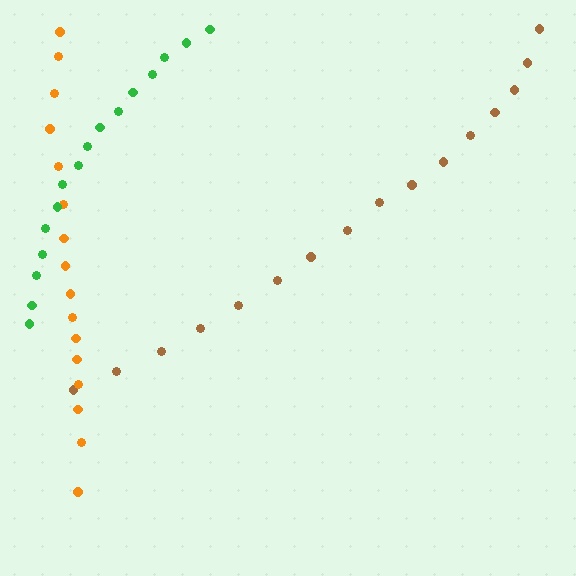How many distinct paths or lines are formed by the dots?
There are 3 distinct paths.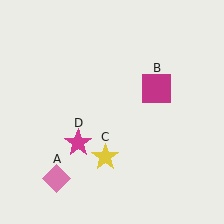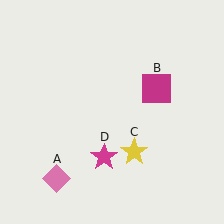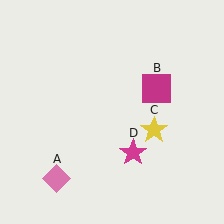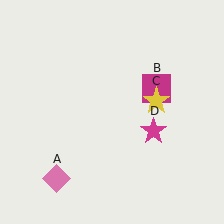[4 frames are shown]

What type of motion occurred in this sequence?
The yellow star (object C), magenta star (object D) rotated counterclockwise around the center of the scene.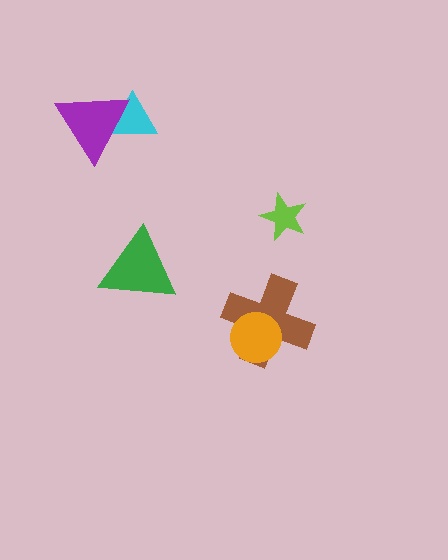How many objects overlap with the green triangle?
0 objects overlap with the green triangle.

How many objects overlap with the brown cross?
1 object overlaps with the brown cross.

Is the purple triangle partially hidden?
No, no other shape covers it.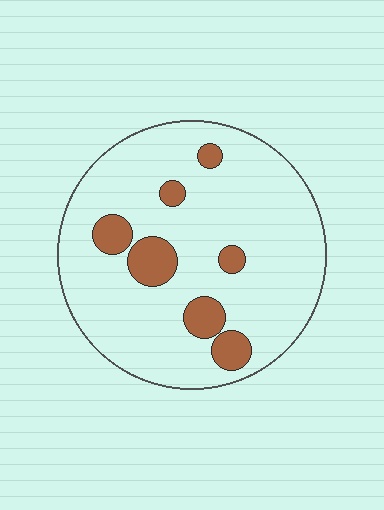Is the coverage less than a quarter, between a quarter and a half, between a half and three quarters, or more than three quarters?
Less than a quarter.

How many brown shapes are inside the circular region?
7.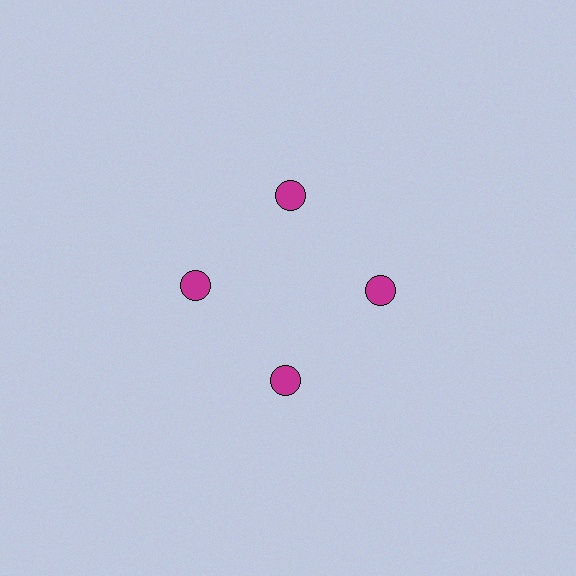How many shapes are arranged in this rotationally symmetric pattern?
There are 4 shapes, arranged in 4 groups of 1.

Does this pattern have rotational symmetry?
Yes, this pattern has 4-fold rotational symmetry. It looks the same after rotating 90 degrees around the center.